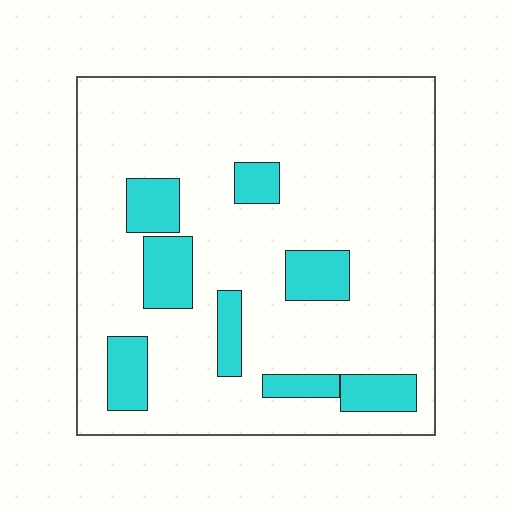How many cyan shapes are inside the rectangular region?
8.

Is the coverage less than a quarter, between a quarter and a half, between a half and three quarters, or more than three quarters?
Less than a quarter.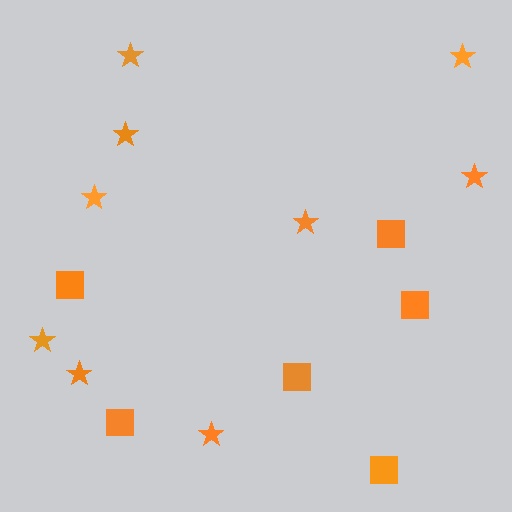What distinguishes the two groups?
There are 2 groups: one group of squares (6) and one group of stars (9).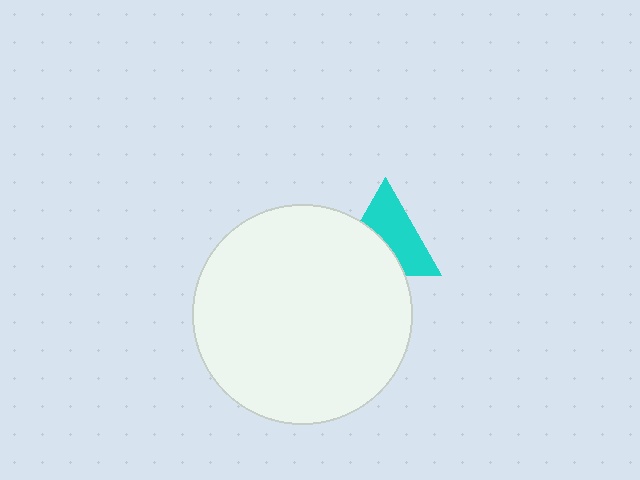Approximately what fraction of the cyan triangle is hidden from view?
Roughly 43% of the cyan triangle is hidden behind the white circle.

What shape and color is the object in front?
The object in front is a white circle.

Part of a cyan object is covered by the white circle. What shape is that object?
It is a triangle.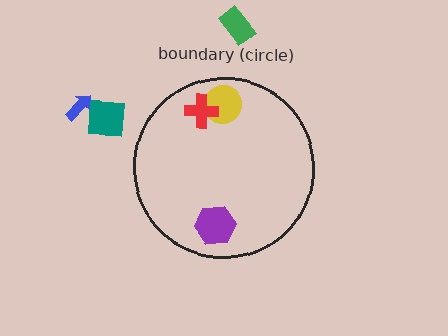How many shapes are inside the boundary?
3 inside, 3 outside.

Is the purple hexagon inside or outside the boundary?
Inside.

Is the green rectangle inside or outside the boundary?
Outside.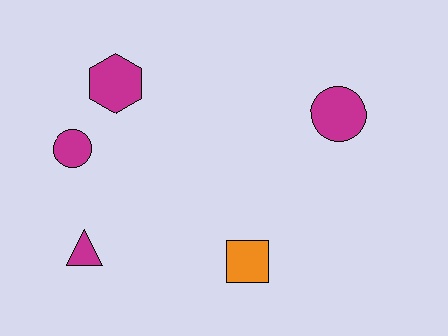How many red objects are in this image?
There are no red objects.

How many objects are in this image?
There are 5 objects.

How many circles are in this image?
There are 2 circles.